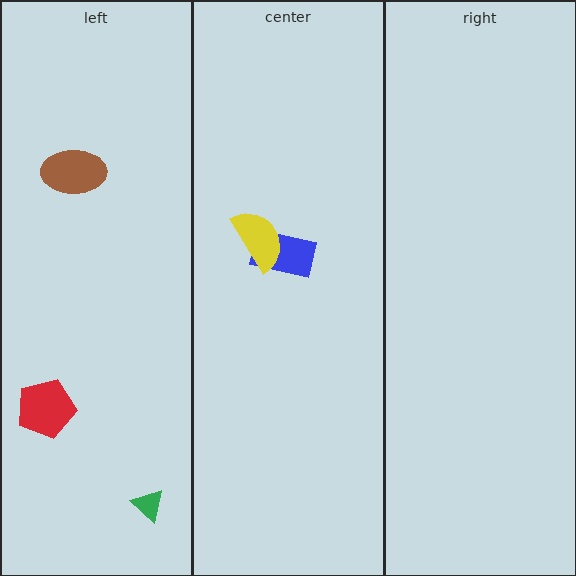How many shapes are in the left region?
3.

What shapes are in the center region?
The blue rectangle, the yellow semicircle.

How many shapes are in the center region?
2.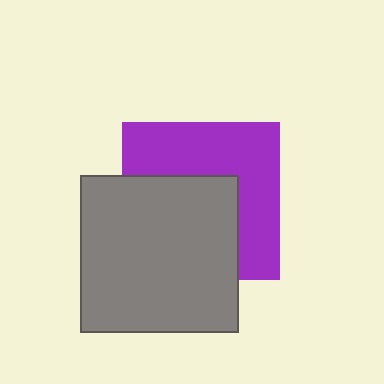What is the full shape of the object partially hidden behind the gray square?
The partially hidden object is a purple square.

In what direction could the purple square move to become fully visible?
The purple square could move toward the upper-right. That would shift it out from behind the gray square entirely.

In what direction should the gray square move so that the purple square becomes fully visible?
The gray square should move toward the lower-left. That is the shortest direction to clear the overlap and leave the purple square fully visible.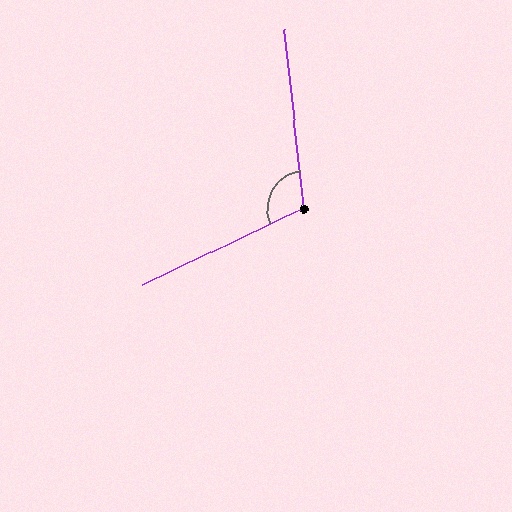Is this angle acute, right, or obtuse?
It is obtuse.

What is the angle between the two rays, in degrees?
Approximately 109 degrees.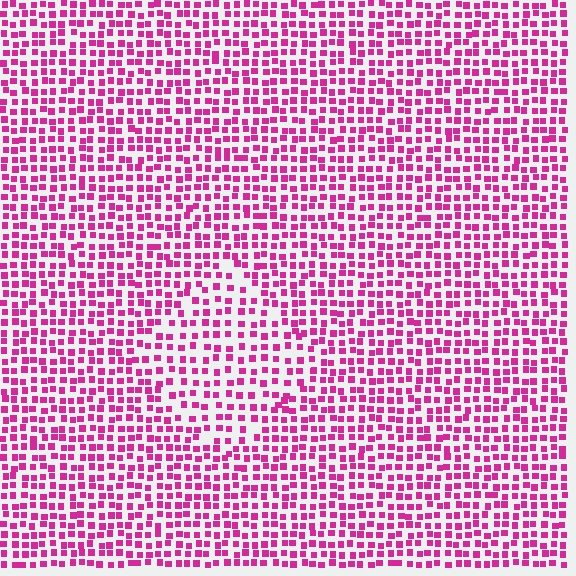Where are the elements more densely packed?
The elements are more densely packed outside the diamond boundary.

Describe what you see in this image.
The image contains small magenta elements arranged at two different densities. A diamond-shaped region is visible where the elements are less densely packed than the surrounding area.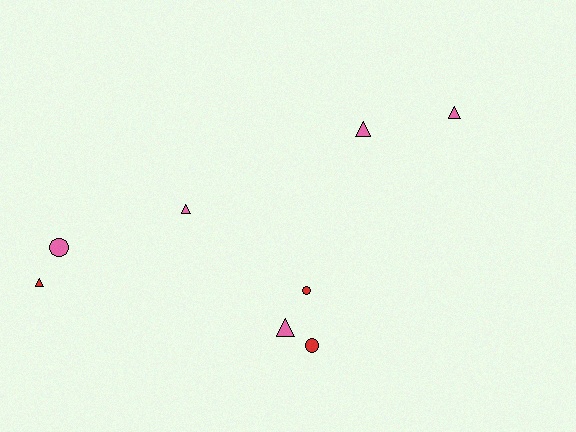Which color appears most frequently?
Pink, with 5 objects.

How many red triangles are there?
There is 1 red triangle.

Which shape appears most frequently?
Triangle, with 5 objects.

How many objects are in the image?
There are 8 objects.